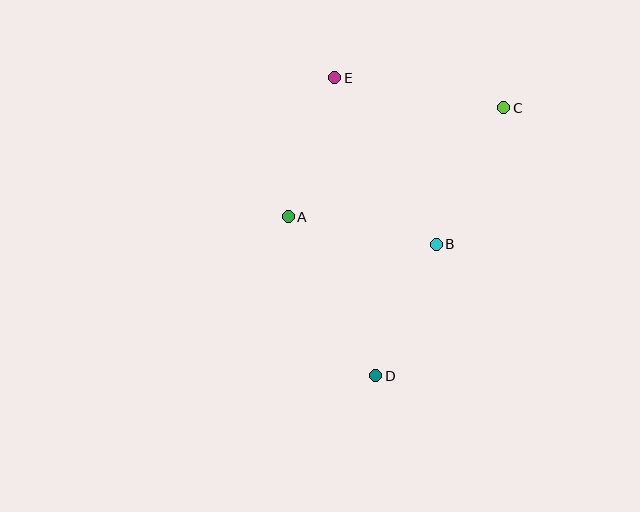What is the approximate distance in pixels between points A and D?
The distance between A and D is approximately 181 pixels.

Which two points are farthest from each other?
Points D and E are farthest from each other.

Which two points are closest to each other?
Points B and D are closest to each other.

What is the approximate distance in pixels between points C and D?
The distance between C and D is approximately 297 pixels.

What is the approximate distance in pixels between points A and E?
The distance between A and E is approximately 146 pixels.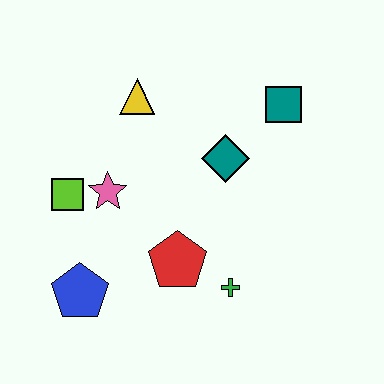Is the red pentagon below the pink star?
Yes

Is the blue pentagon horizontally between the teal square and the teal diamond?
No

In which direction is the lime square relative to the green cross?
The lime square is to the left of the green cross.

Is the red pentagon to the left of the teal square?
Yes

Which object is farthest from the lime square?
The teal square is farthest from the lime square.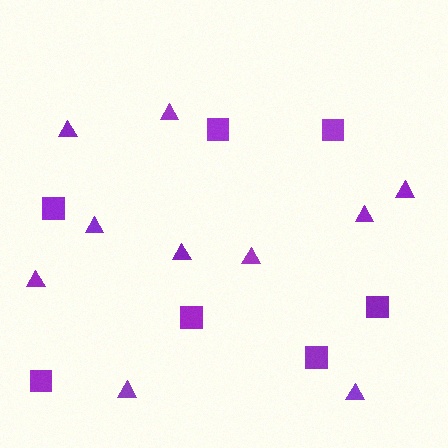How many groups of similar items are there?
There are 2 groups: one group of triangles (10) and one group of squares (7).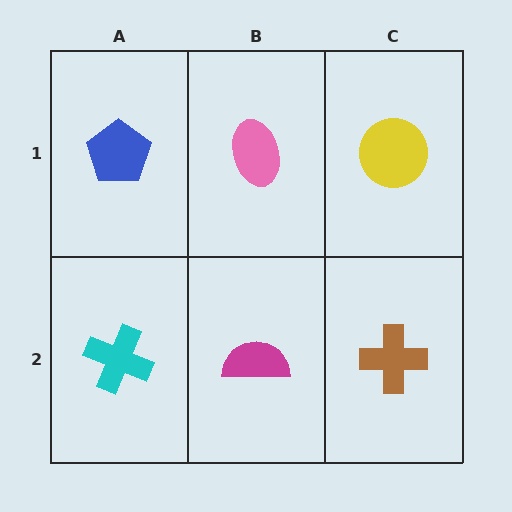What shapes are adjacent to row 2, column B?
A pink ellipse (row 1, column B), a cyan cross (row 2, column A), a brown cross (row 2, column C).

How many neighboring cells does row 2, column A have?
2.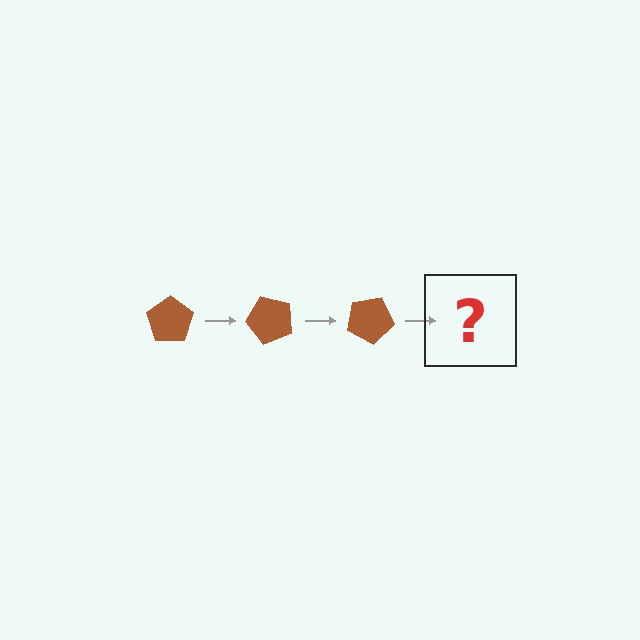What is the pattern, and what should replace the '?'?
The pattern is that the pentagon rotates 50 degrees each step. The '?' should be a brown pentagon rotated 150 degrees.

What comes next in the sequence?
The next element should be a brown pentagon rotated 150 degrees.